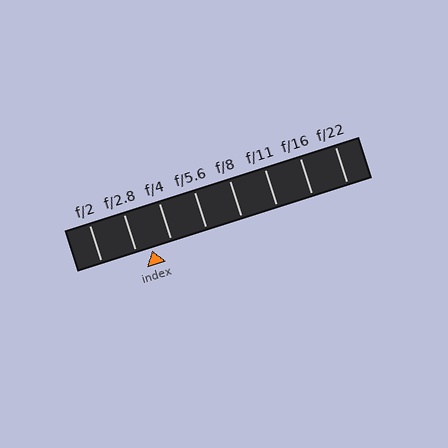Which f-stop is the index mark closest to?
The index mark is closest to f/2.8.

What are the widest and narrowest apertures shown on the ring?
The widest aperture shown is f/2 and the narrowest is f/22.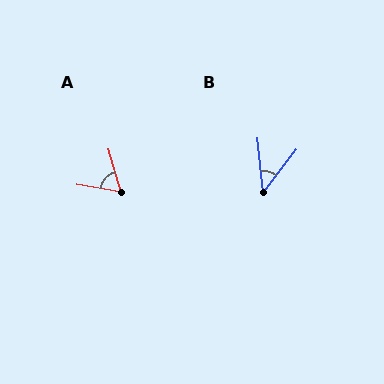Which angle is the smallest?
B, at approximately 43 degrees.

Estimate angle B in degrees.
Approximately 43 degrees.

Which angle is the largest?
A, at approximately 64 degrees.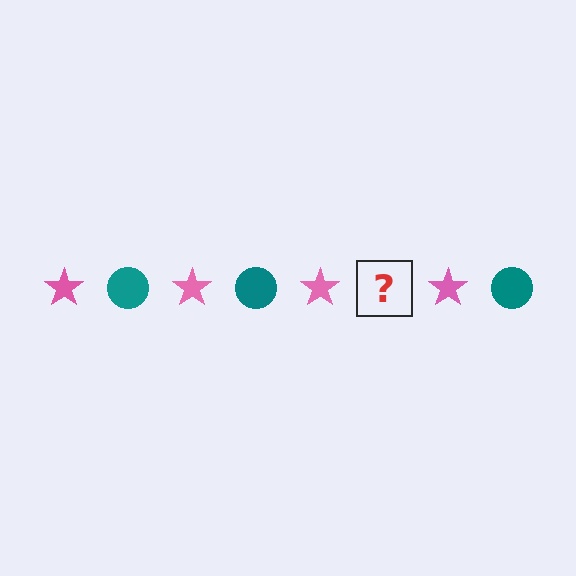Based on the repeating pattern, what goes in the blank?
The blank should be a teal circle.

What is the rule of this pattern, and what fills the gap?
The rule is that the pattern alternates between pink star and teal circle. The gap should be filled with a teal circle.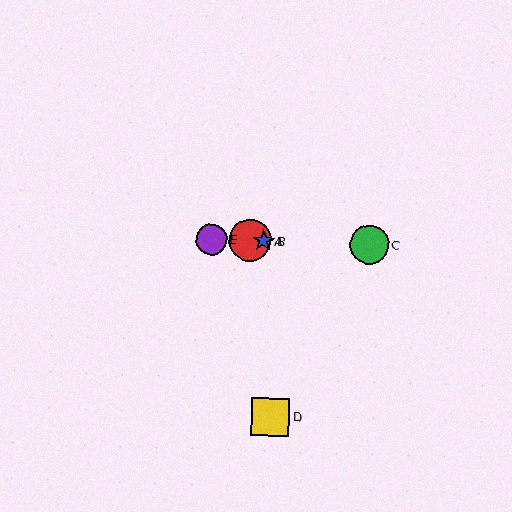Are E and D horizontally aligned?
No, E is at y≈239 and D is at y≈417.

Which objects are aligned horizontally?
Objects A, B, C, E are aligned horizontally.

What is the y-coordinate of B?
Object B is at y≈241.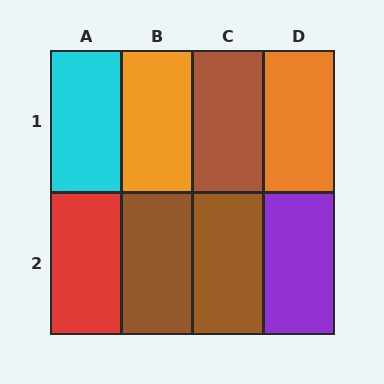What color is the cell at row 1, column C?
Brown.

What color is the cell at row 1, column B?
Orange.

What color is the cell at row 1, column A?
Cyan.